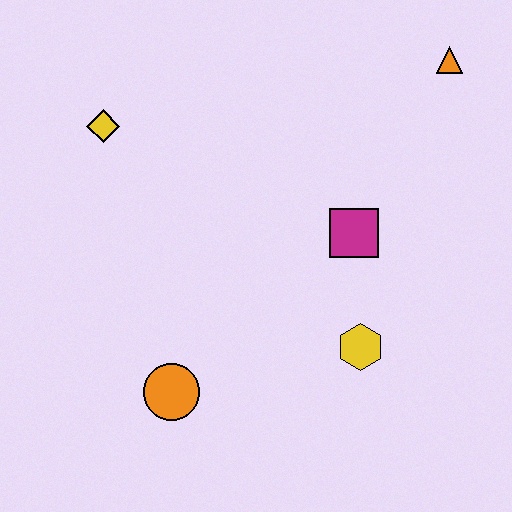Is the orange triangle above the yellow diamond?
Yes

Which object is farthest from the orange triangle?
The orange circle is farthest from the orange triangle.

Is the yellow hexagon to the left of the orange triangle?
Yes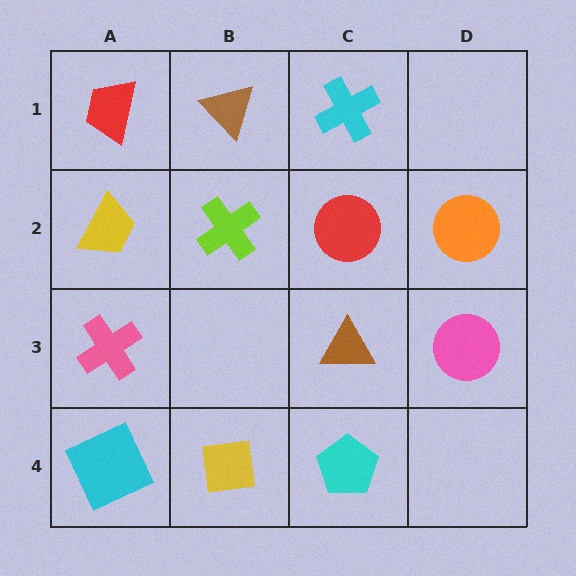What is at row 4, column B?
A yellow square.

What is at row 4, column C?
A cyan pentagon.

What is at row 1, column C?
A cyan cross.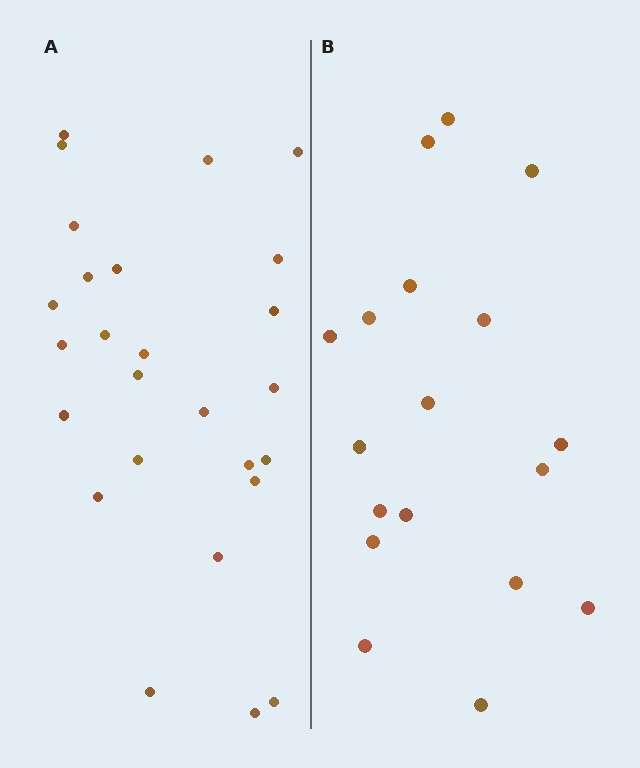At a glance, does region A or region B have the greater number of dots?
Region A (the left region) has more dots.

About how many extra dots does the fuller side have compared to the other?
Region A has roughly 8 or so more dots than region B.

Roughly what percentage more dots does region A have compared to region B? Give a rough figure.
About 45% more.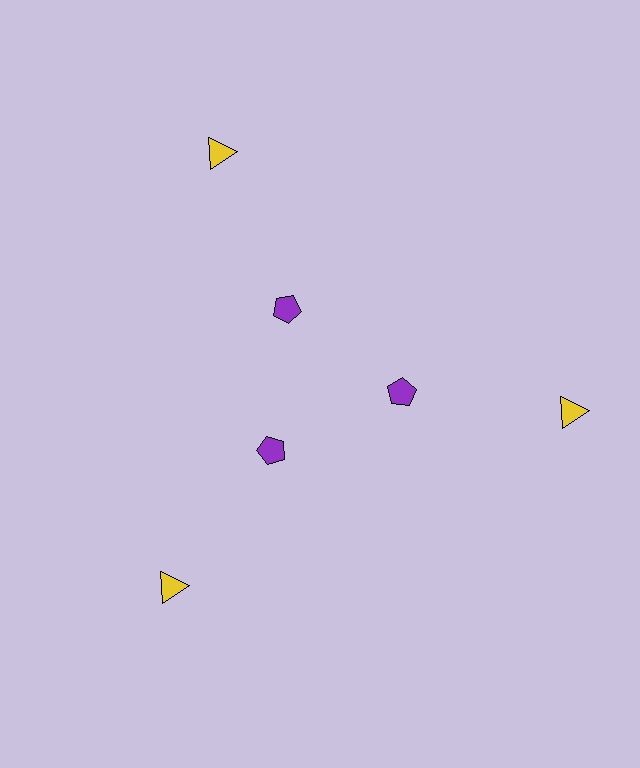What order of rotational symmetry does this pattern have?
This pattern has 3-fold rotational symmetry.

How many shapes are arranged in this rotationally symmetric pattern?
There are 6 shapes, arranged in 3 groups of 2.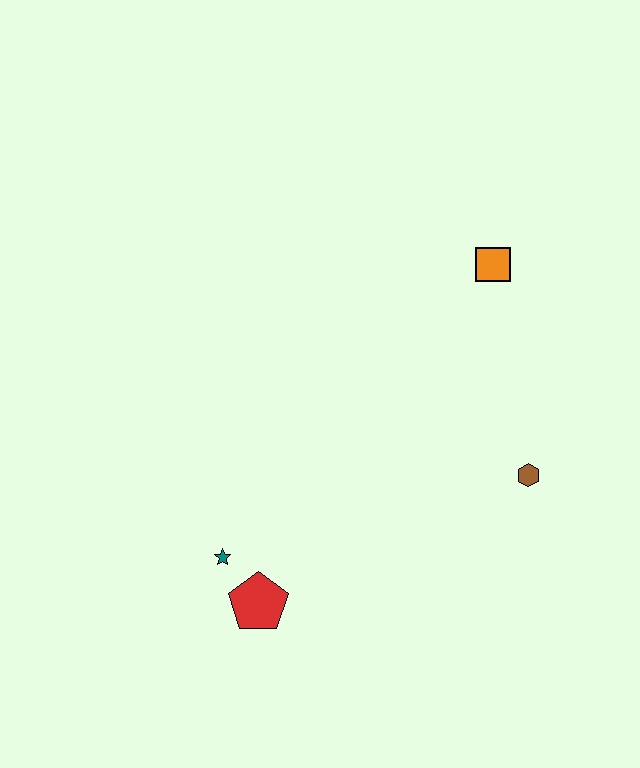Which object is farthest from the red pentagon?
The orange square is farthest from the red pentagon.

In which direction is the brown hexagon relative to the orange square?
The brown hexagon is below the orange square.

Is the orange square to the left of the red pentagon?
No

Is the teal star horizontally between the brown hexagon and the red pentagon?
No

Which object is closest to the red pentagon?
The teal star is closest to the red pentagon.